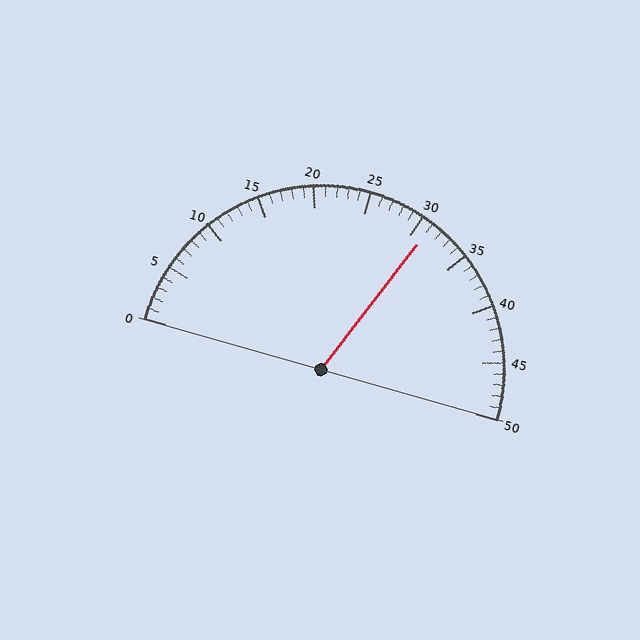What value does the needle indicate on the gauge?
The needle indicates approximately 31.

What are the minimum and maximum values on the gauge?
The gauge ranges from 0 to 50.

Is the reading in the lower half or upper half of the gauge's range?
The reading is in the upper half of the range (0 to 50).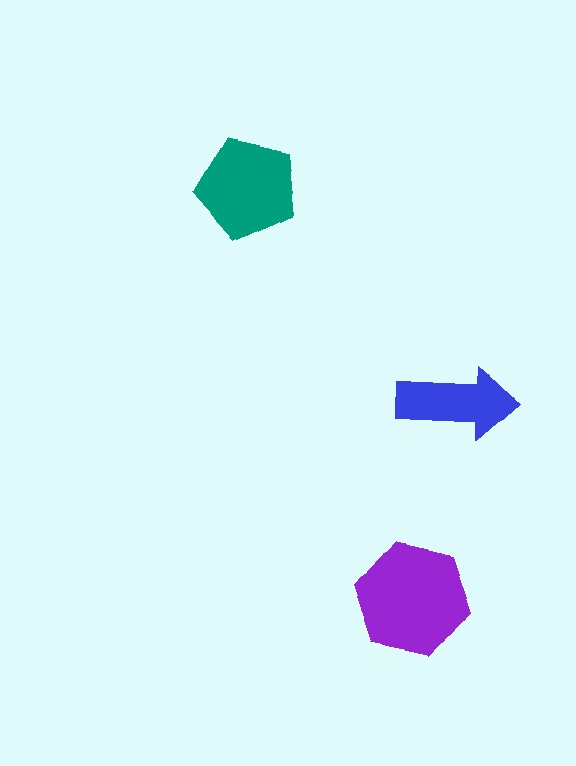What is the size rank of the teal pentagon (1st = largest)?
2nd.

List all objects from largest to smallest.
The purple hexagon, the teal pentagon, the blue arrow.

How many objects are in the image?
There are 3 objects in the image.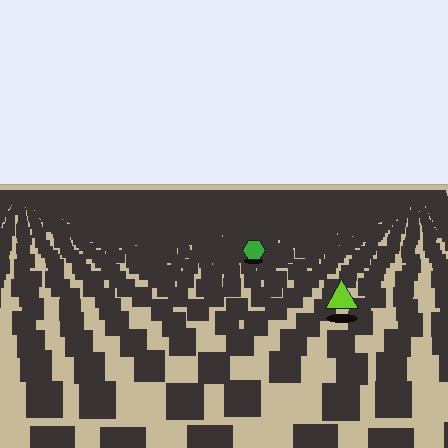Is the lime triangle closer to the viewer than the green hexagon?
Yes. The lime triangle is closer — you can tell from the texture gradient: the ground texture is coarser near it.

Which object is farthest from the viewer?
The green hexagon is farthest from the viewer. It appears smaller and the ground texture around it is denser.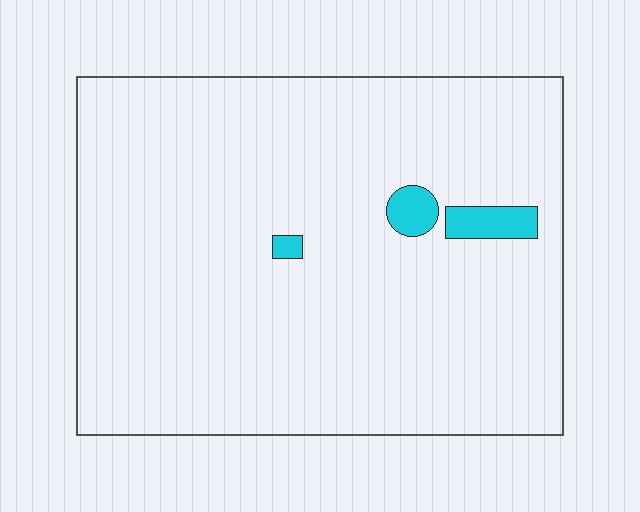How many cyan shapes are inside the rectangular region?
3.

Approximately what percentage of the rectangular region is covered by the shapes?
Approximately 5%.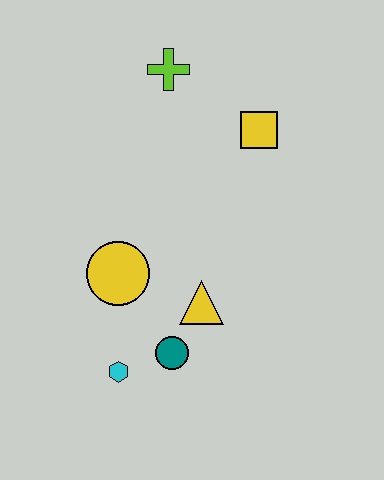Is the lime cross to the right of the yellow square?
No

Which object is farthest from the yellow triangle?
The lime cross is farthest from the yellow triangle.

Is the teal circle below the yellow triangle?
Yes